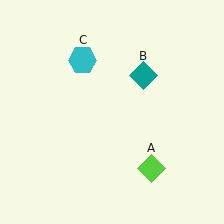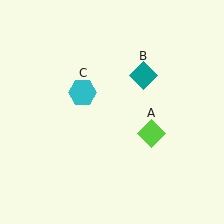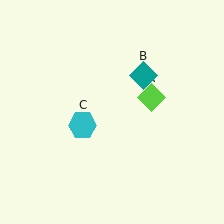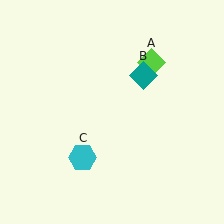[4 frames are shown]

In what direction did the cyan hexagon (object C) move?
The cyan hexagon (object C) moved down.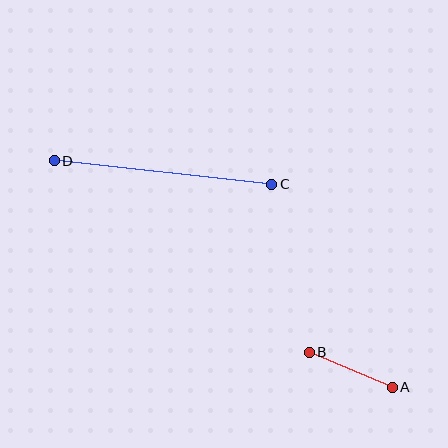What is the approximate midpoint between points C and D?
The midpoint is at approximately (163, 172) pixels.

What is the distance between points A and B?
The distance is approximately 90 pixels.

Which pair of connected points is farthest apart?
Points C and D are farthest apart.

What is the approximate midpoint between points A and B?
The midpoint is at approximately (351, 370) pixels.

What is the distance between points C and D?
The distance is approximately 219 pixels.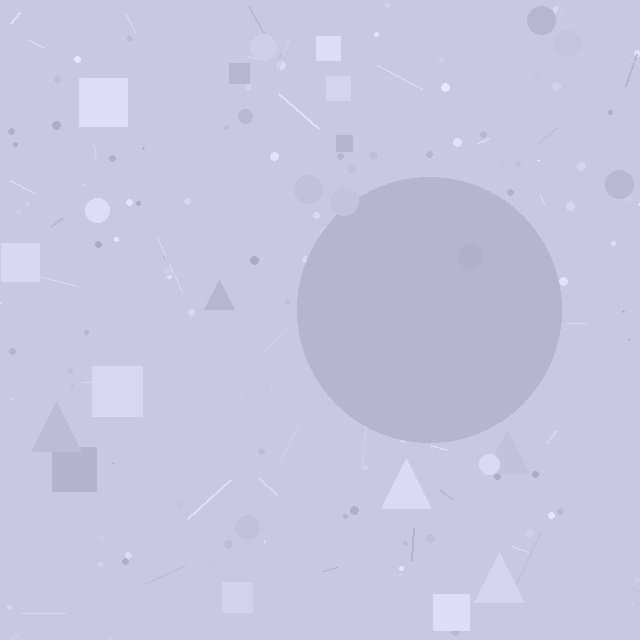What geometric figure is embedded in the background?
A circle is embedded in the background.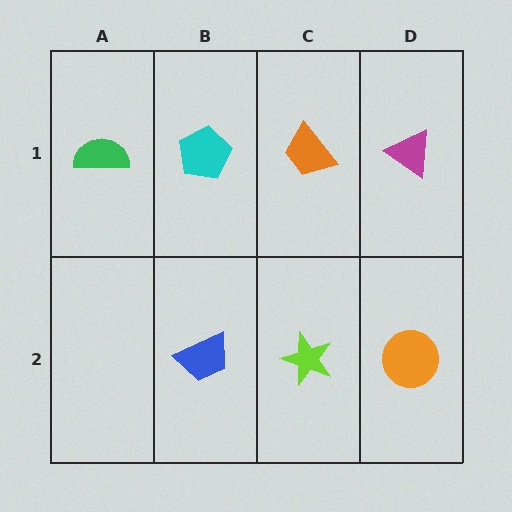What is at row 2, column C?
A lime star.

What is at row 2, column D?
An orange circle.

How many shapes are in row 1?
4 shapes.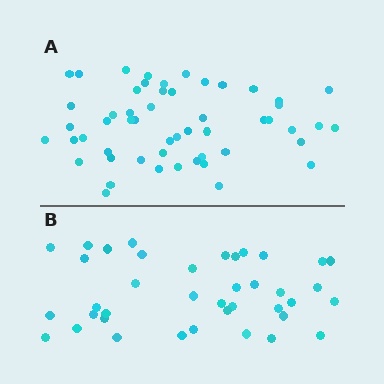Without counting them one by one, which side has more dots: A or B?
Region A (the top region) has more dots.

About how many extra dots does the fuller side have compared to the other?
Region A has approximately 15 more dots than region B.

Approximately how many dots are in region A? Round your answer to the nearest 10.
About 50 dots. (The exact count is 53, which rounds to 50.)